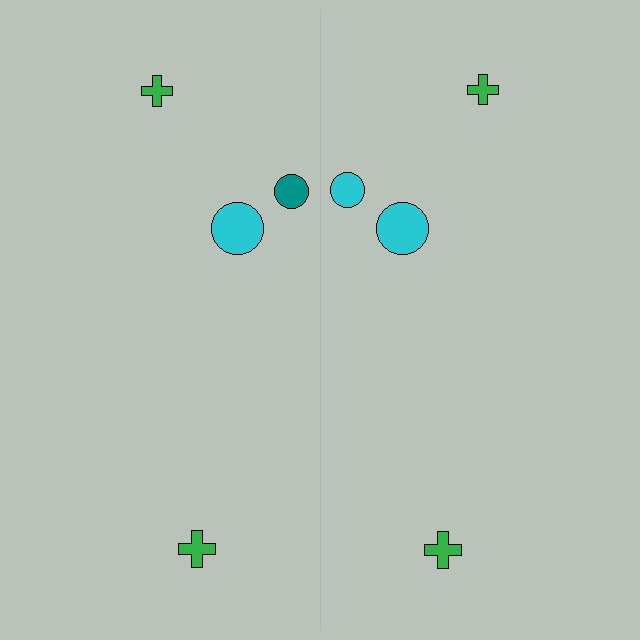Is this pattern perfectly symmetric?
No, the pattern is not perfectly symmetric. The cyan circle on the right side breaks the symmetry — its mirror counterpart is teal.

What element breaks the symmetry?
The cyan circle on the right side breaks the symmetry — its mirror counterpart is teal.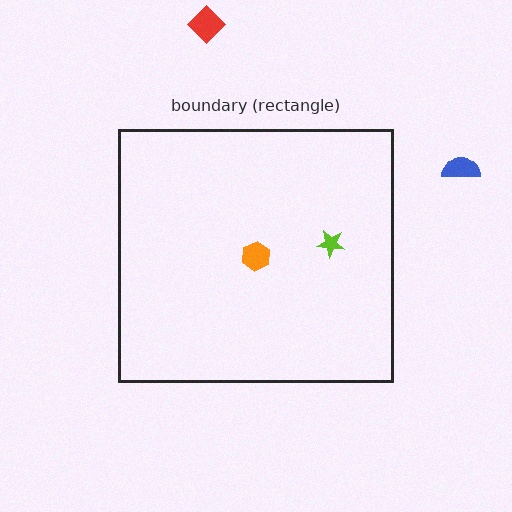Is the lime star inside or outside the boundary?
Inside.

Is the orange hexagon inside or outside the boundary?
Inside.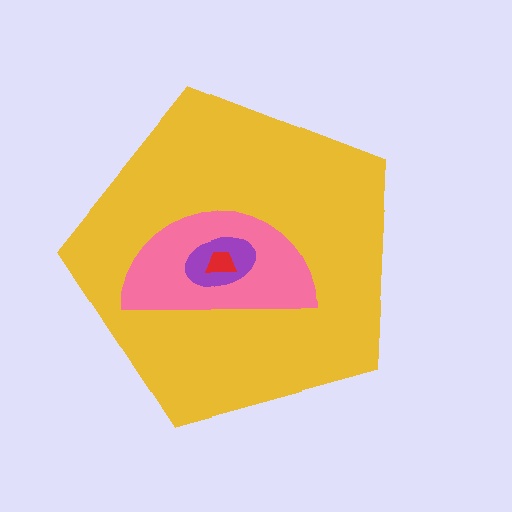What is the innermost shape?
The red trapezoid.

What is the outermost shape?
The yellow pentagon.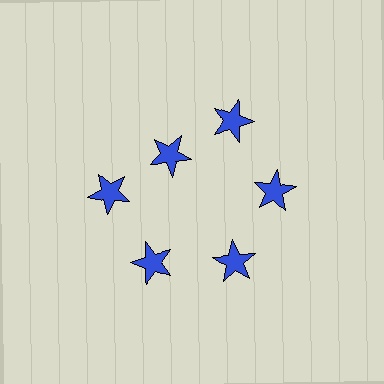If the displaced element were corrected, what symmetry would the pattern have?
It would have 6-fold rotational symmetry — the pattern would map onto itself every 60 degrees.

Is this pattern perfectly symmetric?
No. The 6 blue stars are arranged in a ring, but one element near the 11 o'clock position is pulled inward toward the center, breaking the 6-fold rotational symmetry.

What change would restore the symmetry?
The symmetry would be restored by moving it outward, back onto the ring so that all 6 stars sit at equal angles and equal distance from the center.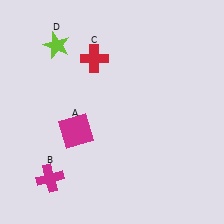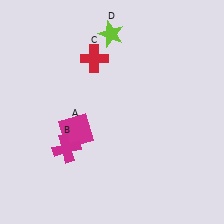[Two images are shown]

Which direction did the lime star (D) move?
The lime star (D) moved right.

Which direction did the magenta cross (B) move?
The magenta cross (B) moved up.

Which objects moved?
The objects that moved are: the magenta cross (B), the lime star (D).